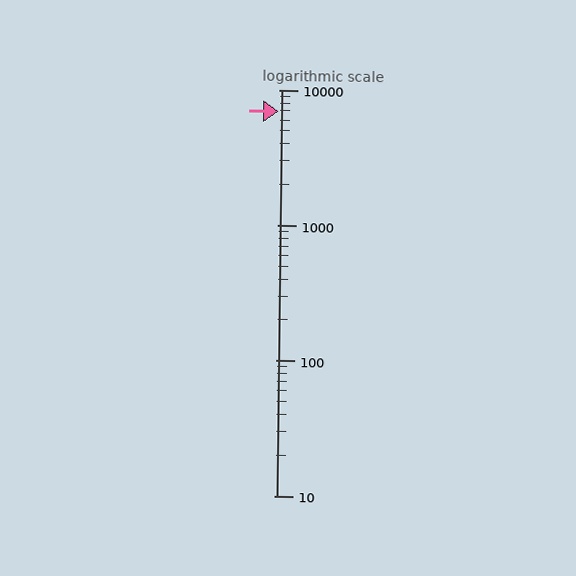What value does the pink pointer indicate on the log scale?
The pointer indicates approximately 6900.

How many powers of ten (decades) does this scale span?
The scale spans 3 decades, from 10 to 10000.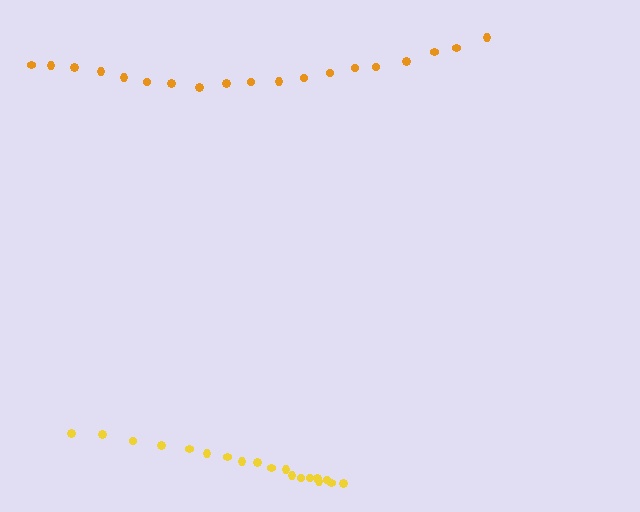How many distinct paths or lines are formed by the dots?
There are 2 distinct paths.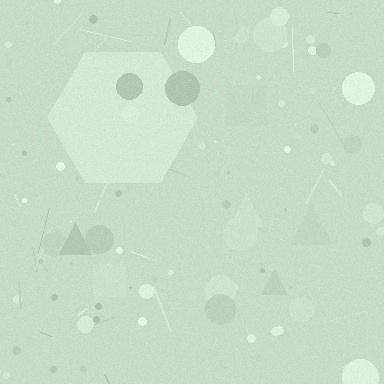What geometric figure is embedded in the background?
A hexagon is embedded in the background.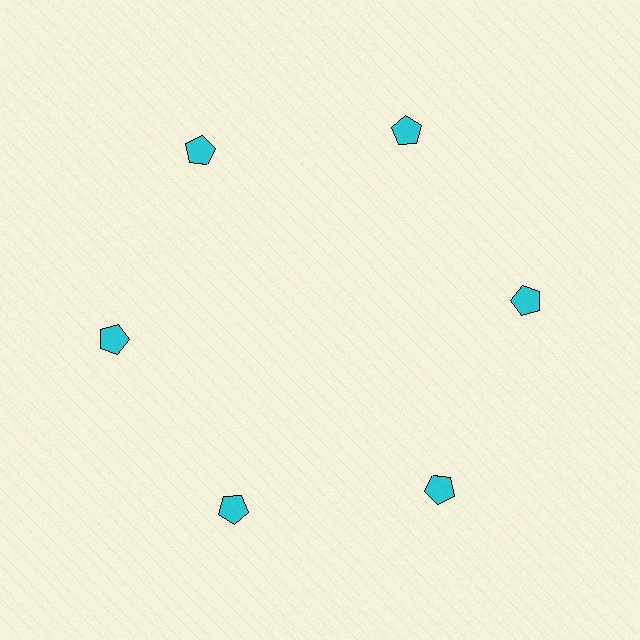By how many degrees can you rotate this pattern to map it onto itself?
The pattern maps onto itself every 60 degrees of rotation.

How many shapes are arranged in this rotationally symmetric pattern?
There are 6 shapes, arranged in 6 groups of 1.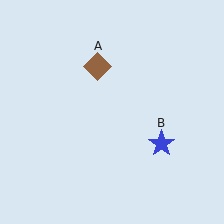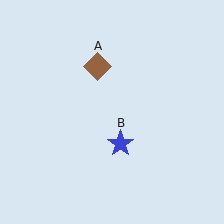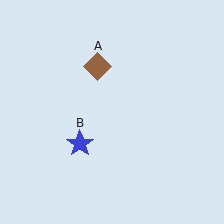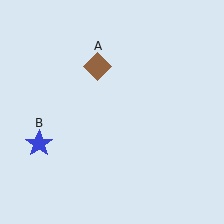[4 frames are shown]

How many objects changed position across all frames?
1 object changed position: blue star (object B).